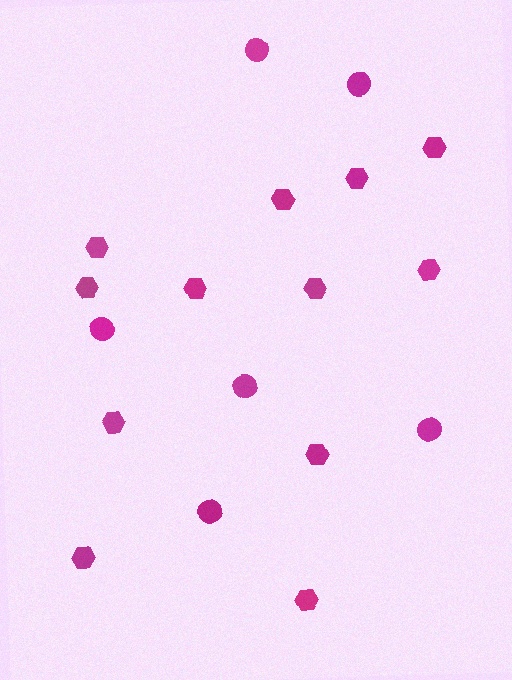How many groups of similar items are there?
There are 2 groups: one group of circles (6) and one group of hexagons (12).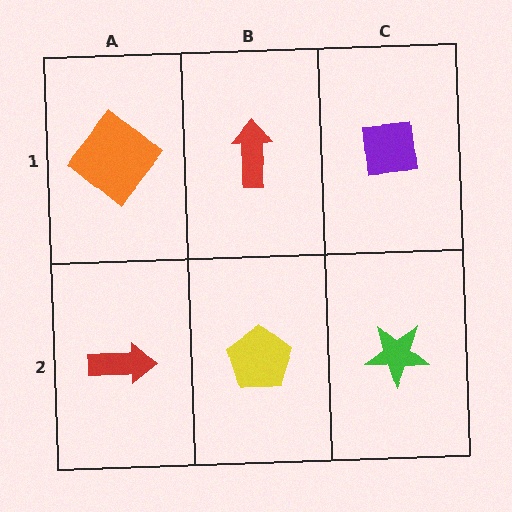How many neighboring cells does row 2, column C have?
2.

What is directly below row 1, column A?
A red arrow.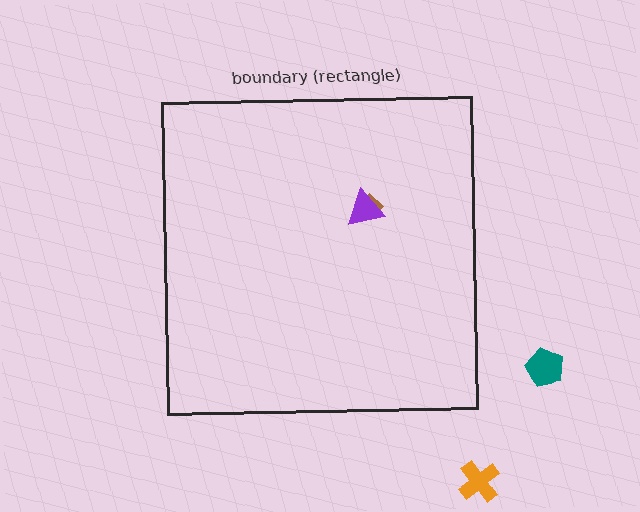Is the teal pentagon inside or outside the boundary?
Outside.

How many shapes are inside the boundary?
2 inside, 2 outside.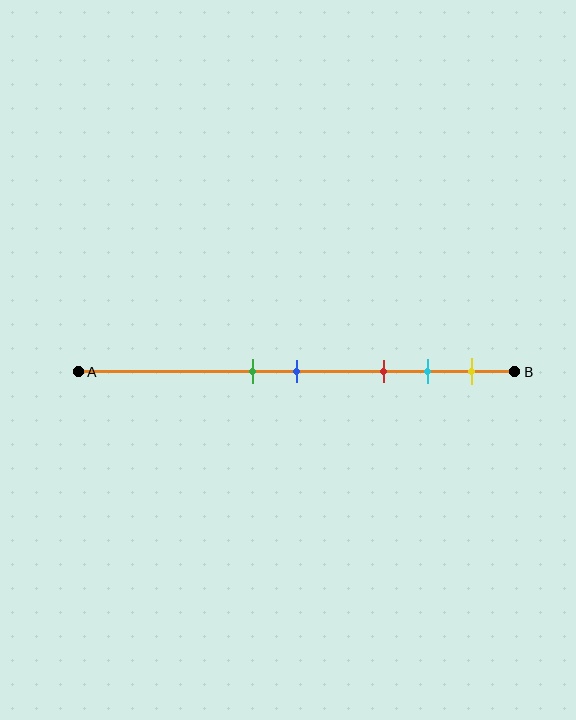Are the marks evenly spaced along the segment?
No, the marks are not evenly spaced.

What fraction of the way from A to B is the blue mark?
The blue mark is approximately 50% (0.5) of the way from A to B.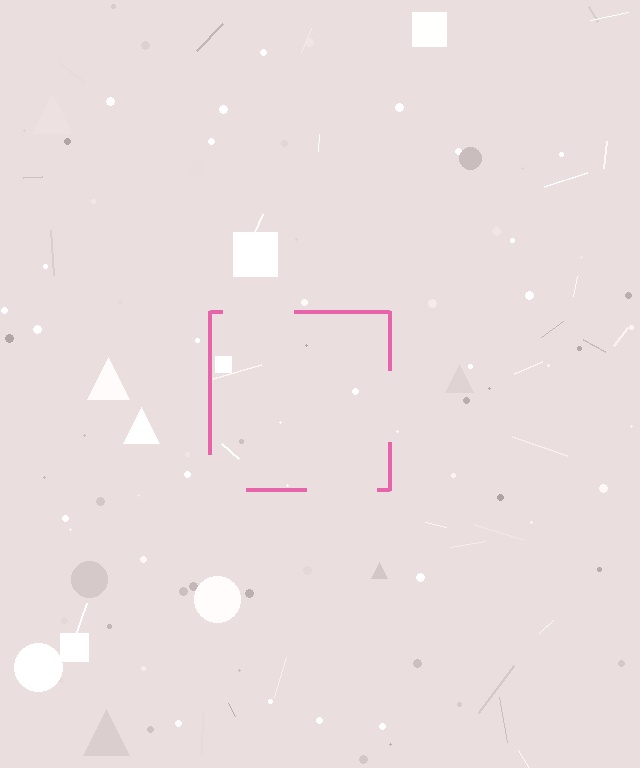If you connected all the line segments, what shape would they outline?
They would outline a square.